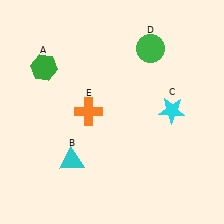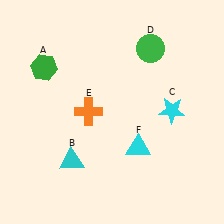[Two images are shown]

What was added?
A cyan triangle (F) was added in Image 2.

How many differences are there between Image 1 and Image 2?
There is 1 difference between the two images.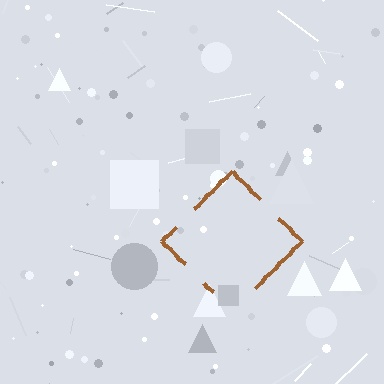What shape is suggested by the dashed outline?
The dashed outline suggests a diamond.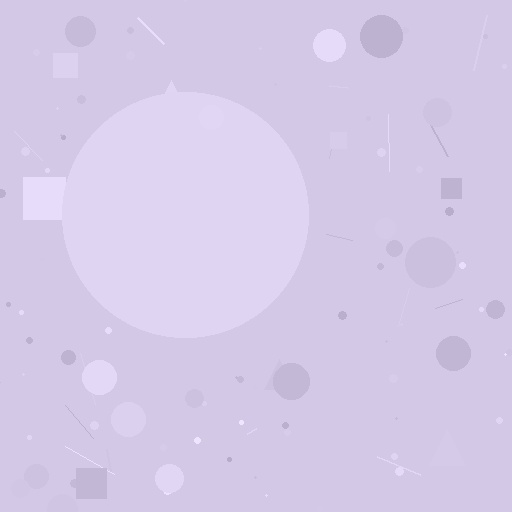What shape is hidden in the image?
A circle is hidden in the image.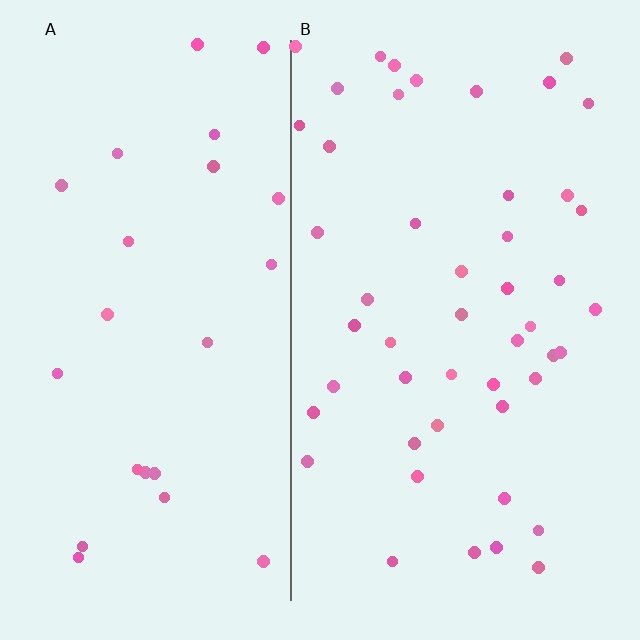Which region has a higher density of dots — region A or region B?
B (the right).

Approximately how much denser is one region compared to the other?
Approximately 2.0× — region B over region A.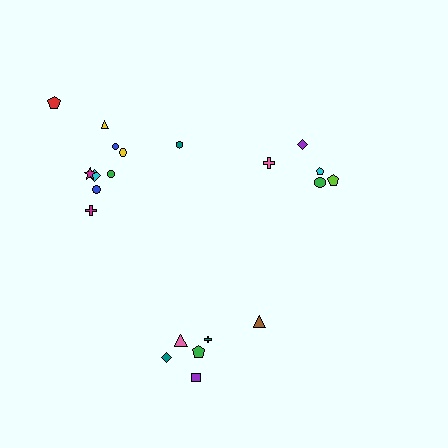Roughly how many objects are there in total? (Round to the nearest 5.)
Roughly 20 objects in total.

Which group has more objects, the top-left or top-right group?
The top-left group.